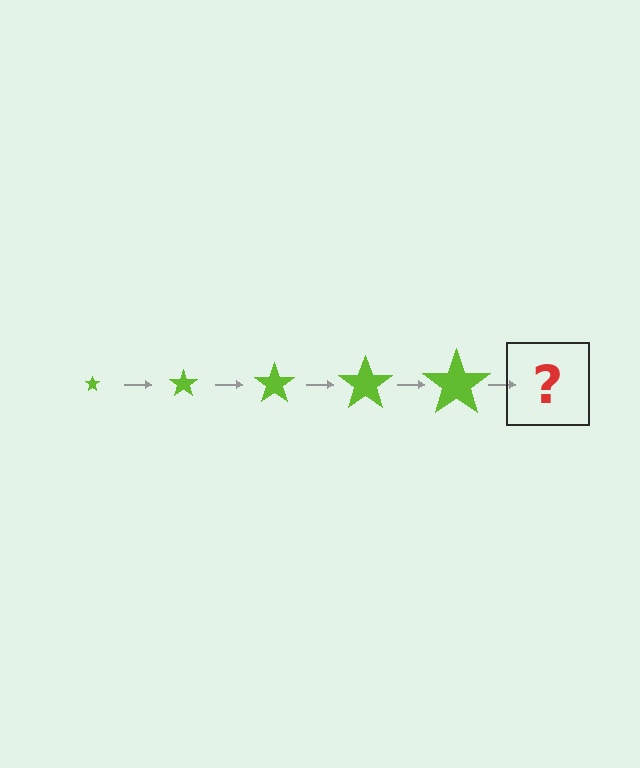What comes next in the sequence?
The next element should be a lime star, larger than the previous one.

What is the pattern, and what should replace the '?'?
The pattern is that the star gets progressively larger each step. The '?' should be a lime star, larger than the previous one.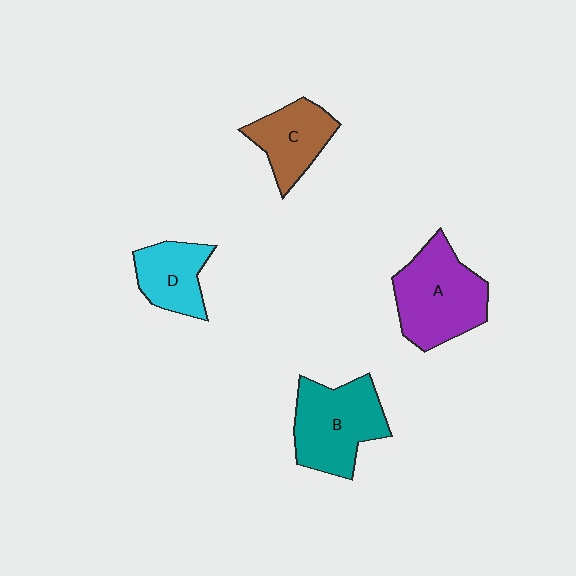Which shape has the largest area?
Shape A (purple).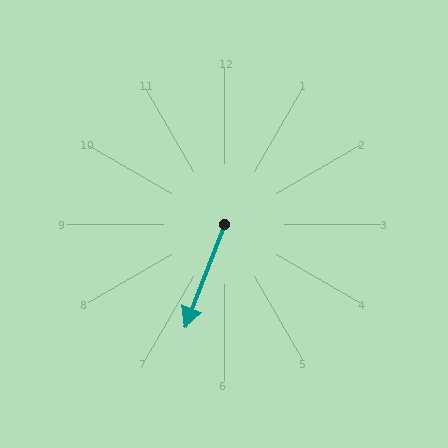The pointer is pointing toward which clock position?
Roughly 7 o'clock.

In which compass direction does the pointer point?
South.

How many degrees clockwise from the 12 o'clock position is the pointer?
Approximately 201 degrees.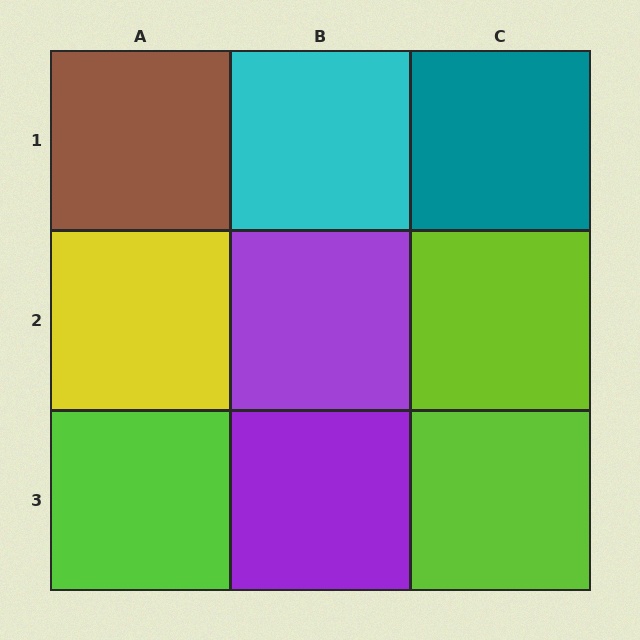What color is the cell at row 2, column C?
Lime.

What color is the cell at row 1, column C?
Teal.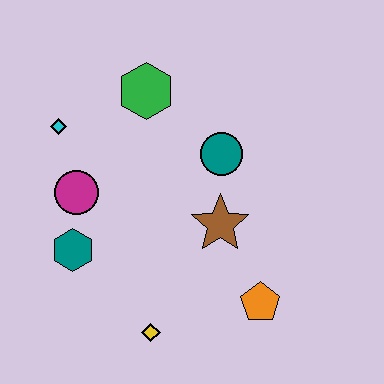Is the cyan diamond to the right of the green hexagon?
No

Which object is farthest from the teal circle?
The yellow diamond is farthest from the teal circle.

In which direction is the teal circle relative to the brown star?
The teal circle is above the brown star.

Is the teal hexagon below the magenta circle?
Yes